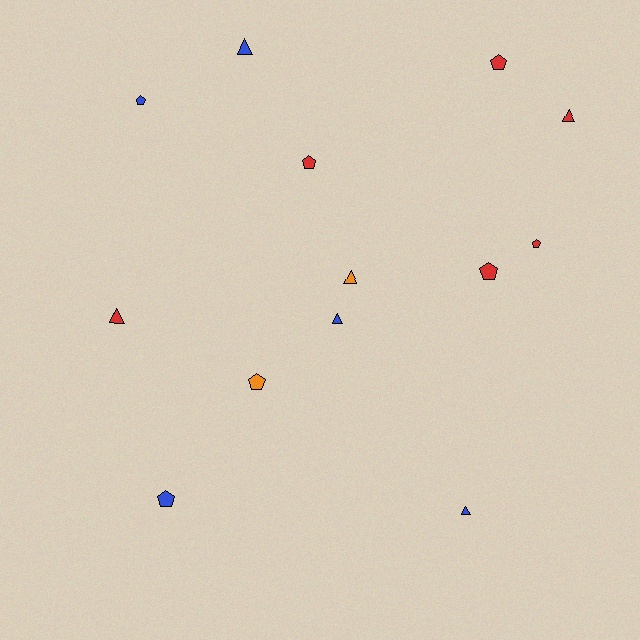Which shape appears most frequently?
Pentagon, with 7 objects.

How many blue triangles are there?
There are 3 blue triangles.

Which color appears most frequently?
Red, with 6 objects.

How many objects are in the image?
There are 13 objects.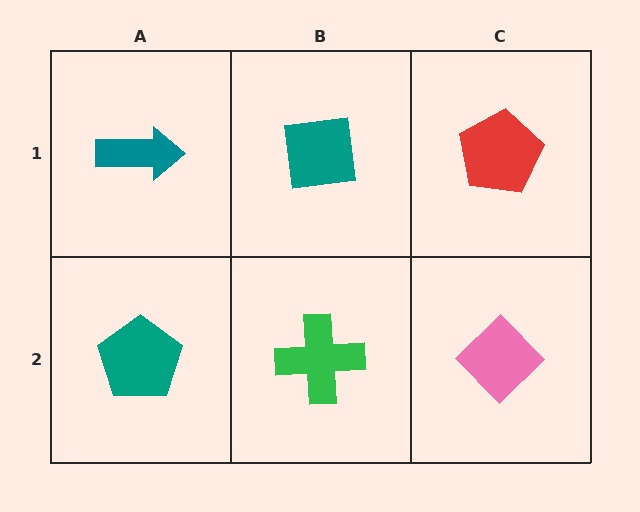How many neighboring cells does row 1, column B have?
3.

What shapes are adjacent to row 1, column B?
A green cross (row 2, column B), a teal arrow (row 1, column A), a red pentagon (row 1, column C).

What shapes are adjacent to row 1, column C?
A pink diamond (row 2, column C), a teal square (row 1, column B).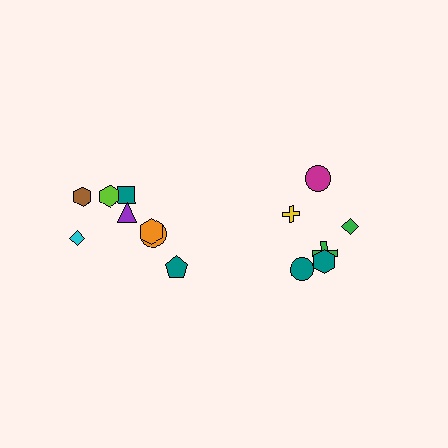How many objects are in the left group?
There are 8 objects.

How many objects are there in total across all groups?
There are 14 objects.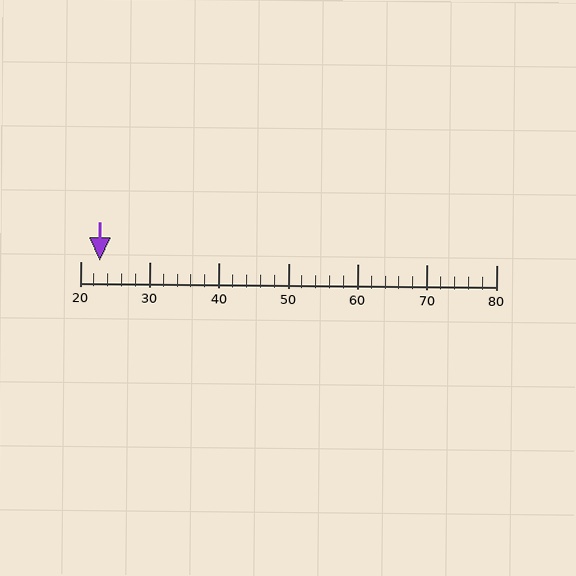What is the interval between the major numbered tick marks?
The major tick marks are spaced 10 units apart.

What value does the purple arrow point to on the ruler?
The purple arrow points to approximately 23.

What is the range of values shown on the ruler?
The ruler shows values from 20 to 80.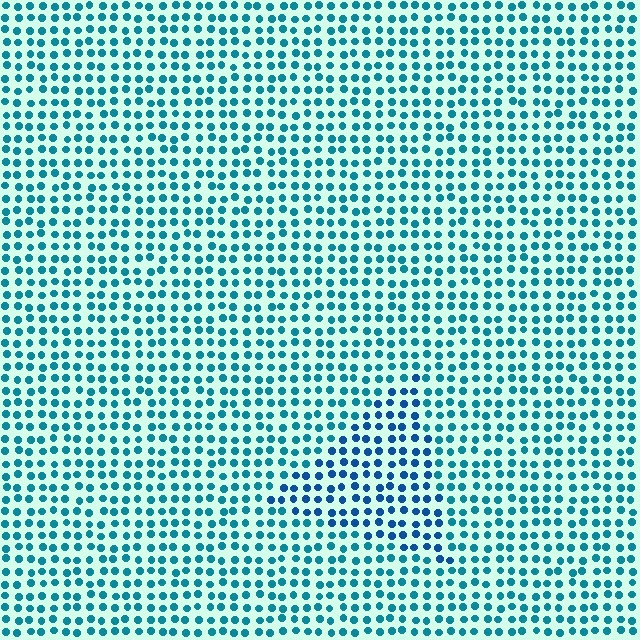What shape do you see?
I see a triangle.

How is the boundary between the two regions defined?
The boundary is defined purely by a slight shift in hue (about 25 degrees). Spacing, size, and orientation are identical on both sides.